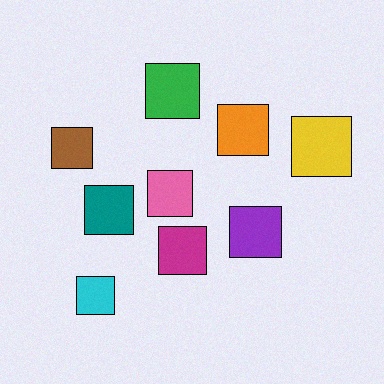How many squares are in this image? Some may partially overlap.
There are 9 squares.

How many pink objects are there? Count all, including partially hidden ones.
There is 1 pink object.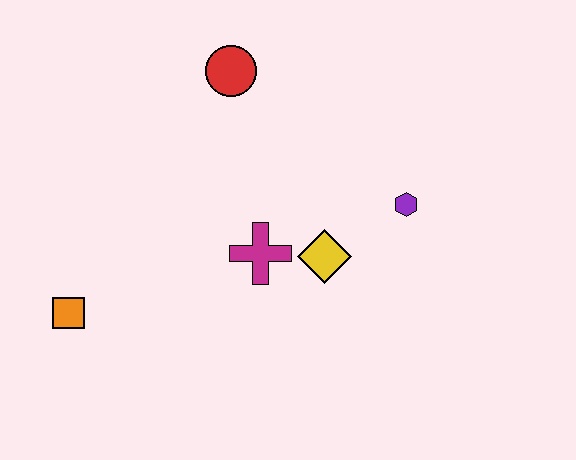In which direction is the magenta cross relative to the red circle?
The magenta cross is below the red circle.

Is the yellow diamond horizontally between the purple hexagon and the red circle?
Yes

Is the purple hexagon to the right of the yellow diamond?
Yes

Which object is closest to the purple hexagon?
The yellow diamond is closest to the purple hexagon.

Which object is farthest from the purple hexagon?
The orange square is farthest from the purple hexagon.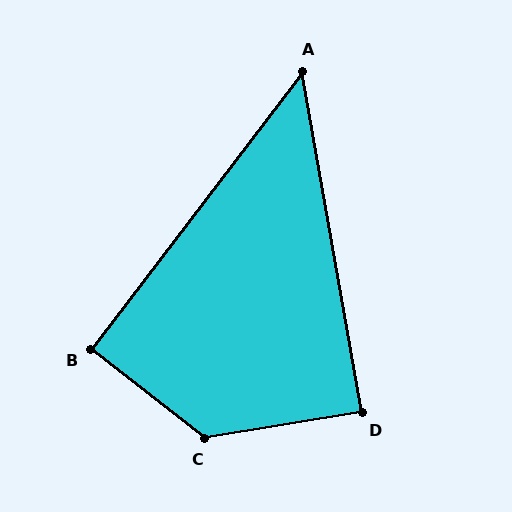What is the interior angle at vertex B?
Approximately 91 degrees (approximately right).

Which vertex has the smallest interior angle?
A, at approximately 47 degrees.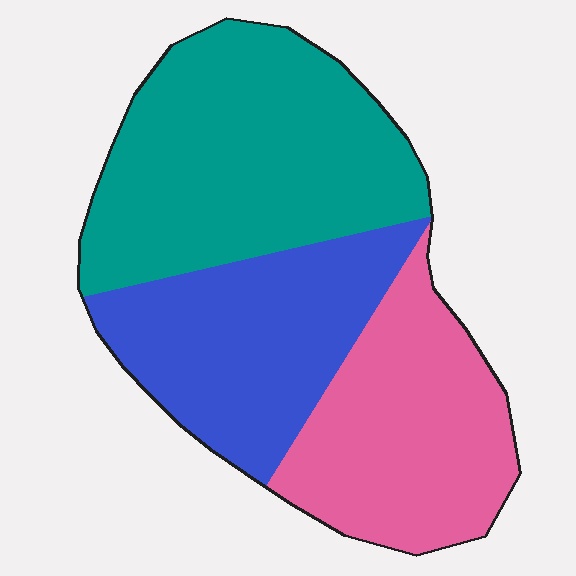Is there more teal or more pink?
Teal.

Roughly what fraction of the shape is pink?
Pink takes up about one third (1/3) of the shape.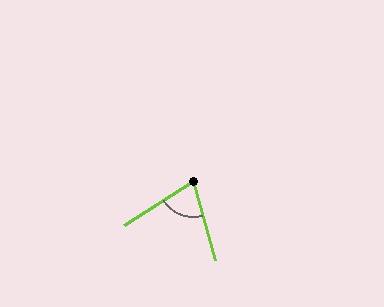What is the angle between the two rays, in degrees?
Approximately 72 degrees.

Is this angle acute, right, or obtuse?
It is acute.